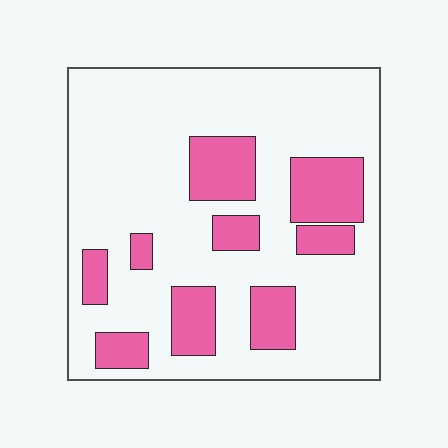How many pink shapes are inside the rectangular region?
9.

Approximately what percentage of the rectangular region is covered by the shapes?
Approximately 25%.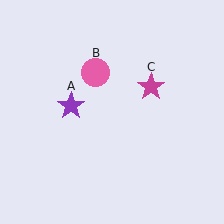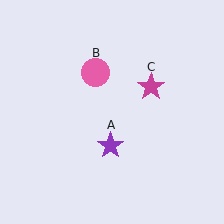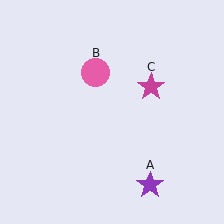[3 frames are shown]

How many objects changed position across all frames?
1 object changed position: purple star (object A).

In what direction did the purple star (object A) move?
The purple star (object A) moved down and to the right.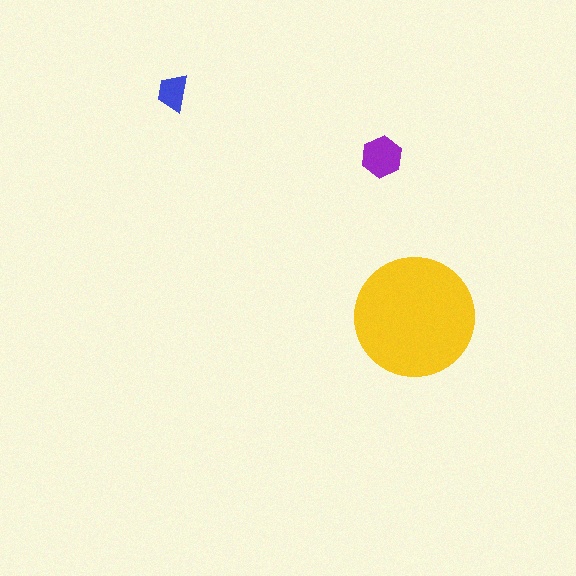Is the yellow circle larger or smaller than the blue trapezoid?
Larger.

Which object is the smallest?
The blue trapezoid.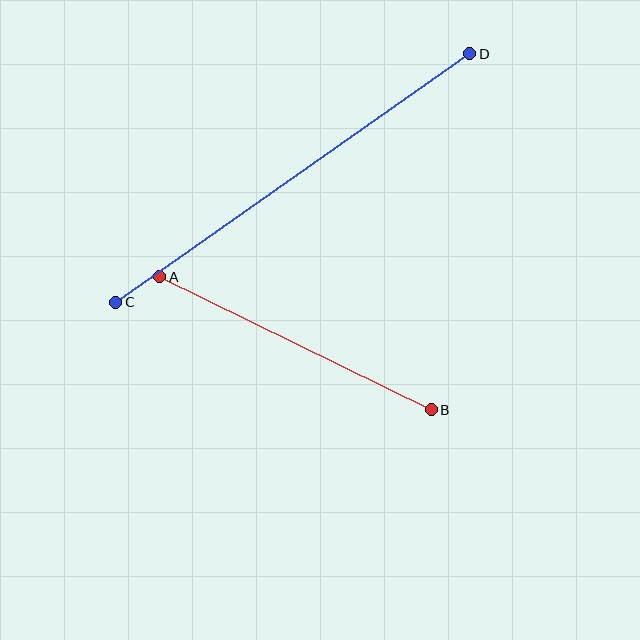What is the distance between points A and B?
The distance is approximately 303 pixels.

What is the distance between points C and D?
The distance is approximately 433 pixels.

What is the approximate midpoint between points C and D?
The midpoint is at approximately (293, 178) pixels.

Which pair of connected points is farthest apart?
Points C and D are farthest apart.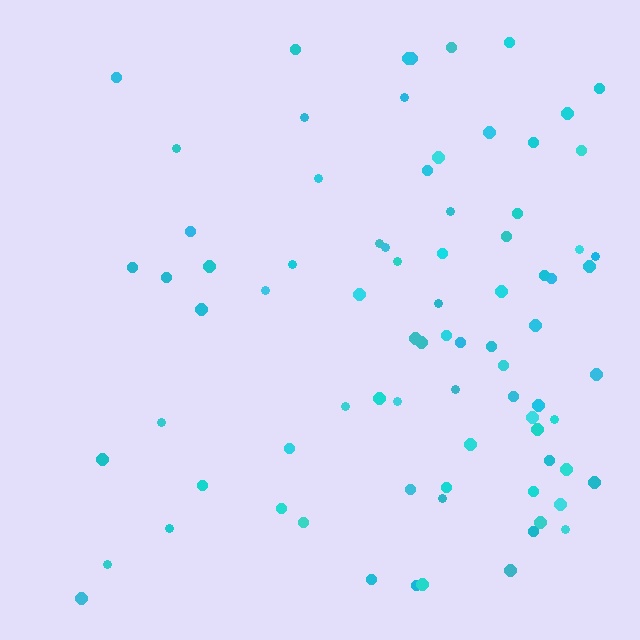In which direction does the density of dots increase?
From left to right, with the right side densest.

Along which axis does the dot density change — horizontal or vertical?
Horizontal.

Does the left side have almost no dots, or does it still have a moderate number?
Still a moderate number, just noticeably fewer than the right.